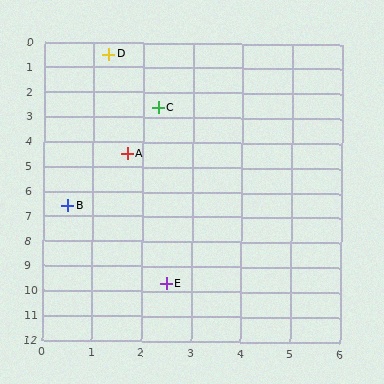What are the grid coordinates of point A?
Point A is at approximately (1.7, 4.5).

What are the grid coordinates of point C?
Point C is at approximately (2.3, 2.6).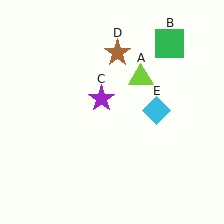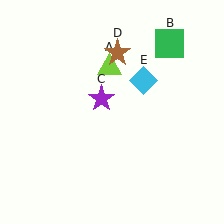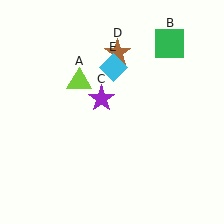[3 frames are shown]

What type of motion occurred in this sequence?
The lime triangle (object A), cyan diamond (object E) rotated counterclockwise around the center of the scene.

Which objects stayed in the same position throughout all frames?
Green square (object B) and purple star (object C) and brown star (object D) remained stationary.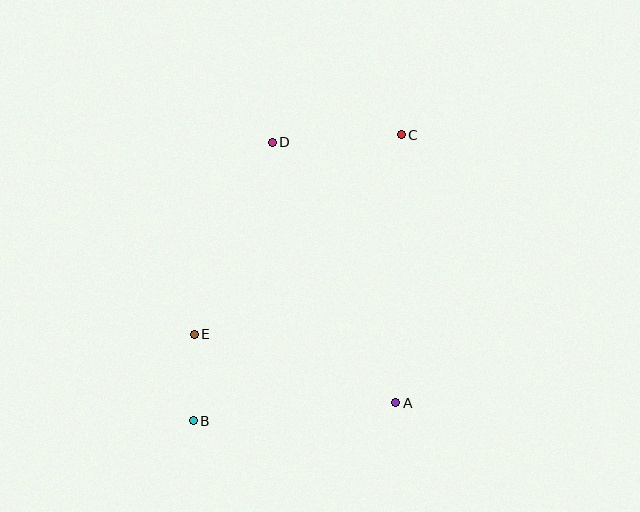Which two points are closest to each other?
Points B and E are closest to each other.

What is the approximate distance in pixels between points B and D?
The distance between B and D is approximately 289 pixels.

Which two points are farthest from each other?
Points B and C are farthest from each other.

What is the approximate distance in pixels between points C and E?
The distance between C and E is approximately 288 pixels.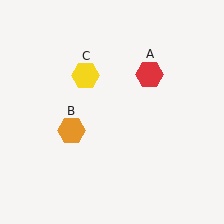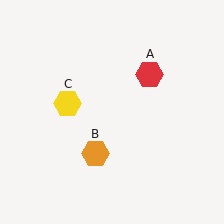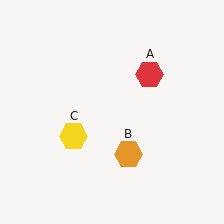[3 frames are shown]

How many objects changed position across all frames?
2 objects changed position: orange hexagon (object B), yellow hexagon (object C).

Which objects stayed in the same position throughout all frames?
Red hexagon (object A) remained stationary.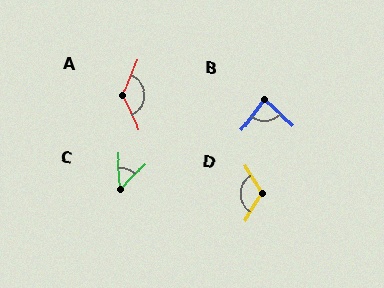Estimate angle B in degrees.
Approximately 85 degrees.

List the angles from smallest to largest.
C (47°), B (85°), D (116°), A (132°).